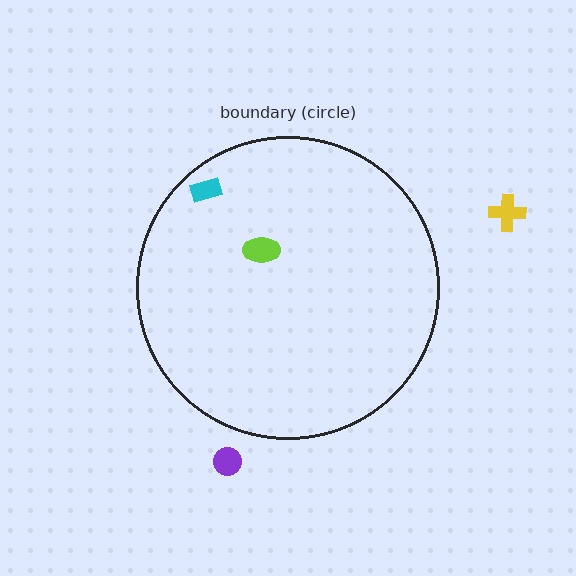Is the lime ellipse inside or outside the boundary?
Inside.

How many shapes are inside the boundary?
2 inside, 2 outside.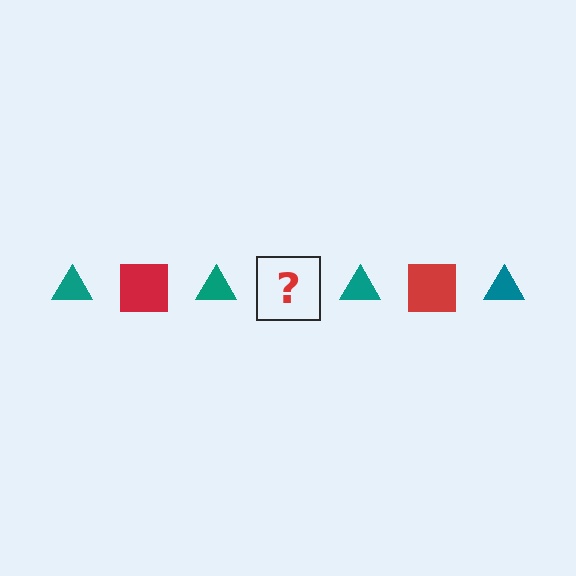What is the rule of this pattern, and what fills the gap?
The rule is that the pattern alternates between teal triangle and red square. The gap should be filled with a red square.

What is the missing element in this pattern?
The missing element is a red square.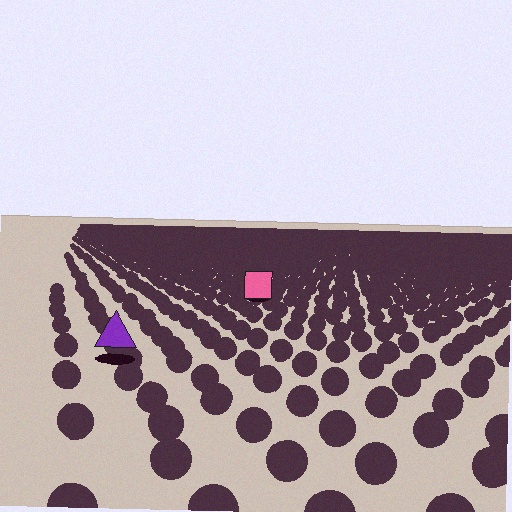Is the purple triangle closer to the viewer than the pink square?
Yes. The purple triangle is closer — you can tell from the texture gradient: the ground texture is coarser near it.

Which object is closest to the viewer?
The purple triangle is closest. The texture marks near it are larger and more spread out.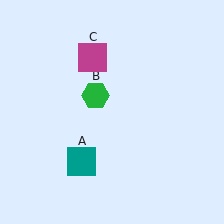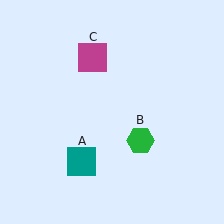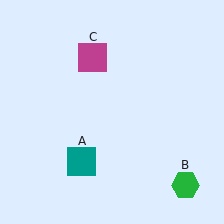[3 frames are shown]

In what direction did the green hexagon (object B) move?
The green hexagon (object B) moved down and to the right.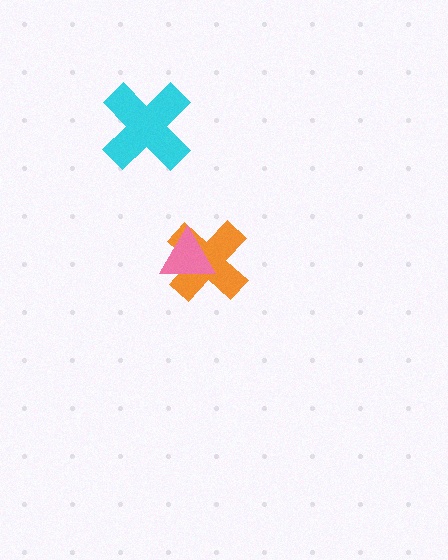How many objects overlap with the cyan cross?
0 objects overlap with the cyan cross.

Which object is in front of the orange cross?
The pink triangle is in front of the orange cross.